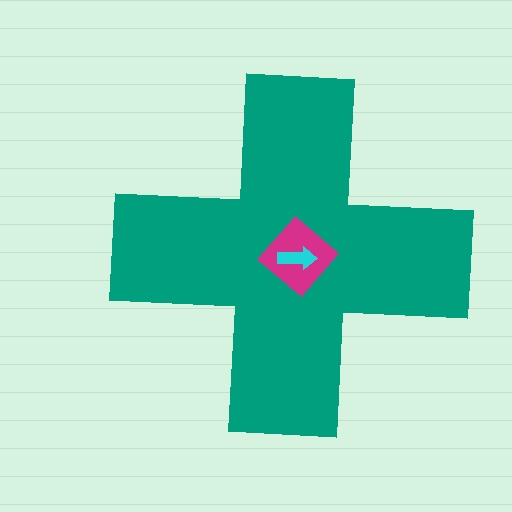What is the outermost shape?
The teal cross.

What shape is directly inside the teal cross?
The magenta diamond.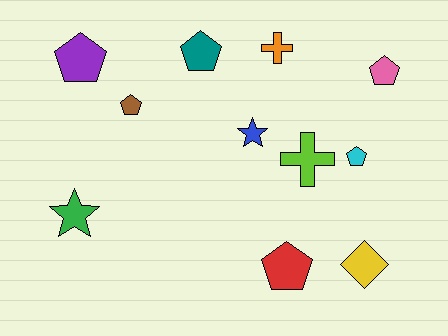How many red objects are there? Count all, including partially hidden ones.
There is 1 red object.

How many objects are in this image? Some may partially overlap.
There are 11 objects.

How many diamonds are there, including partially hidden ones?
There is 1 diamond.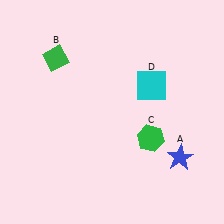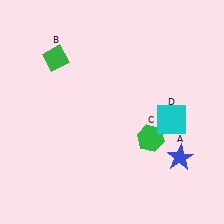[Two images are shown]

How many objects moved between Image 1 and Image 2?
1 object moved between the two images.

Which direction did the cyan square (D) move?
The cyan square (D) moved down.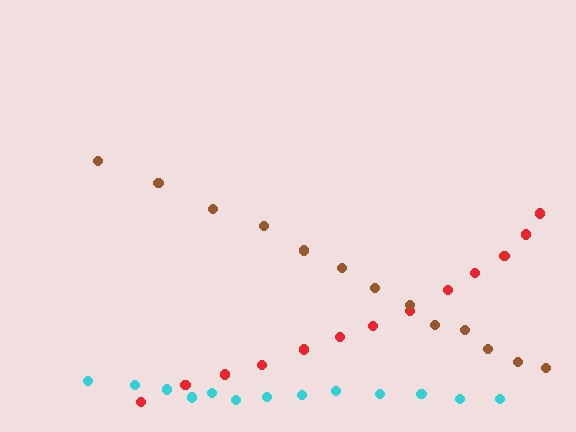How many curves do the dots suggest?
There are 3 distinct paths.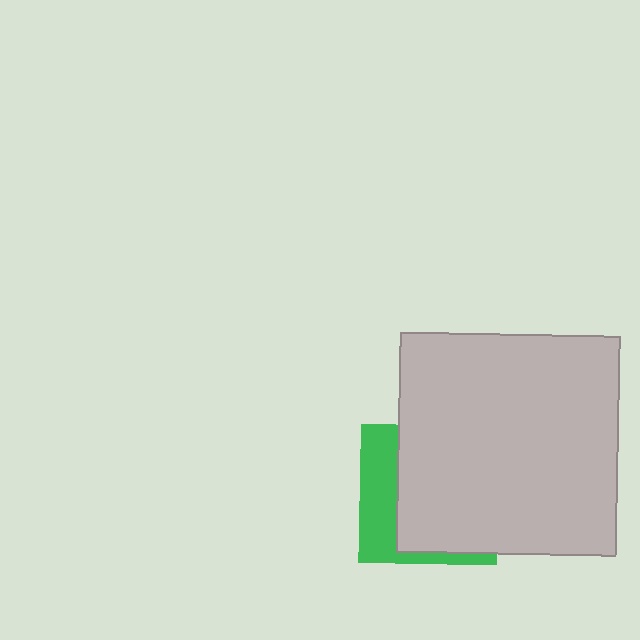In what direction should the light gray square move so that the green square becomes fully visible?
The light gray square should move right. That is the shortest direction to clear the overlap and leave the green square fully visible.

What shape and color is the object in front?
The object in front is a light gray square.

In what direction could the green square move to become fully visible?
The green square could move left. That would shift it out from behind the light gray square entirely.